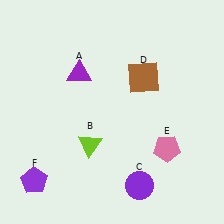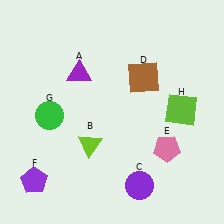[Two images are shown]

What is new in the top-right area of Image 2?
A lime square (H) was added in the top-right area of Image 2.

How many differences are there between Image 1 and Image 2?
There are 2 differences between the two images.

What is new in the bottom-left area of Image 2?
A green circle (G) was added in the bottom-left area of Image 2.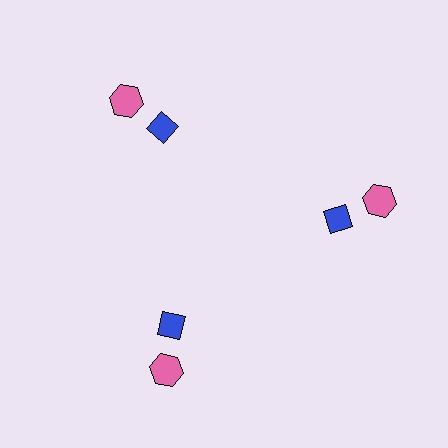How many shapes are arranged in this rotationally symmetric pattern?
There are 6 shapes, arranged in 3 groups of 2.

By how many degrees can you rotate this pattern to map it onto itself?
The pattern maps onto itself every 120 degrees of rotation.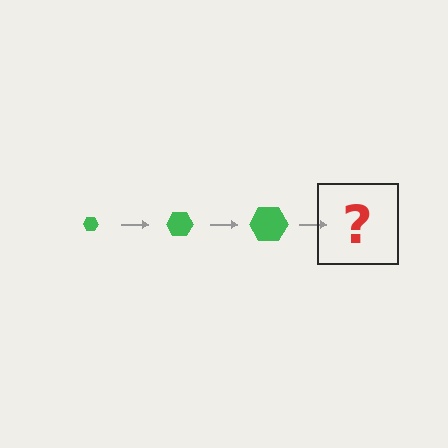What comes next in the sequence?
The next element should be a green hexagon, larger than the previous one.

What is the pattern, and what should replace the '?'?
The pattern is that the hexagon gets progressively larger each step. The '?' should be a green hexagon, larger than the previous one.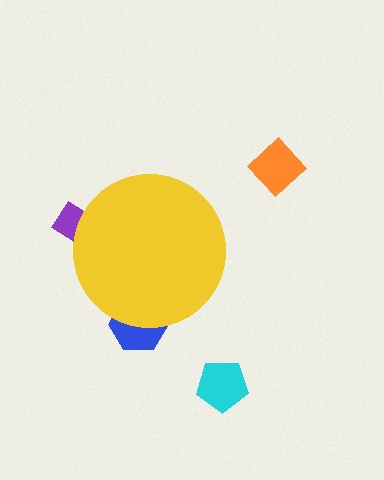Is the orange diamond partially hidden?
No, the orange diamond is fully visible.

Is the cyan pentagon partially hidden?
No, the cyan pentagon is fully visible.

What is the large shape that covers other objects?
A yellow circle.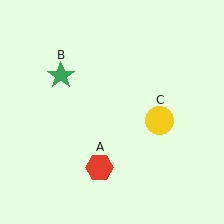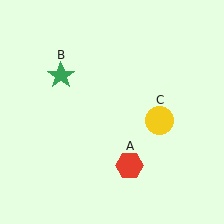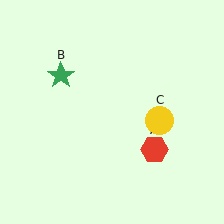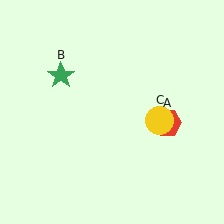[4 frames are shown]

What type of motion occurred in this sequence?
The red hexagon (object A) rotated counterclockwise around the center of the scene.